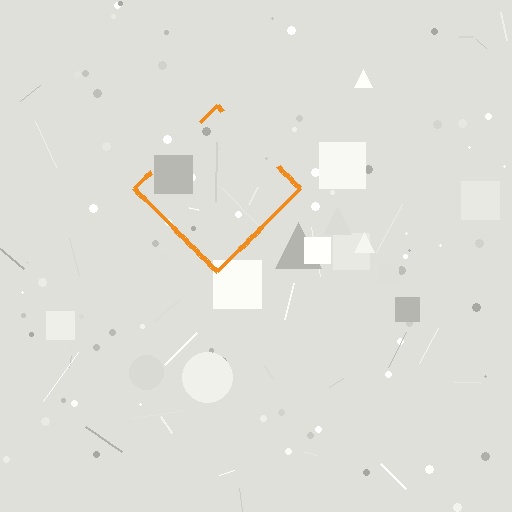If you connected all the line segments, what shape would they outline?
They would outline a diamond.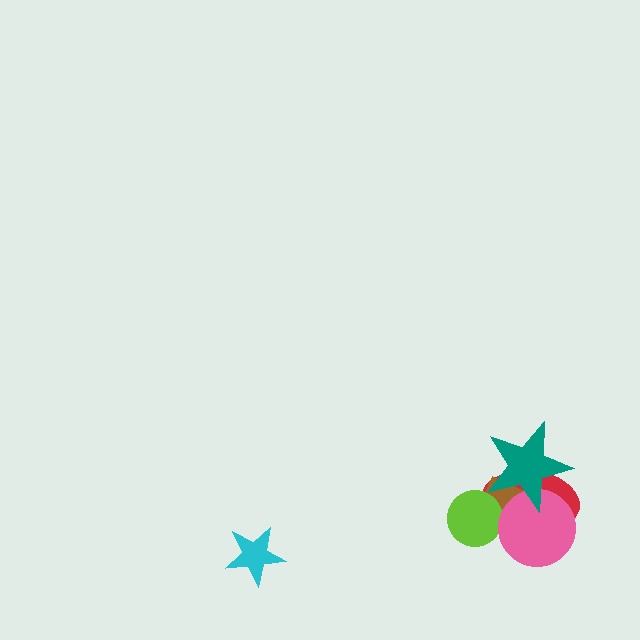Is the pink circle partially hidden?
Yes, it is partially covered by another shape.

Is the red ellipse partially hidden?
Yes, it is partially covered by another shape.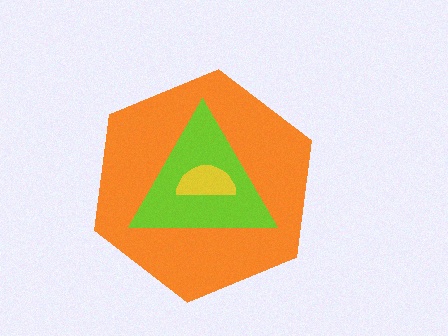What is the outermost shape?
The orange hexagon.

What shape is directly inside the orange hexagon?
The lime triangle.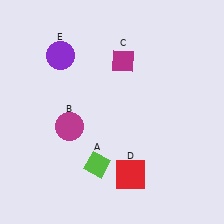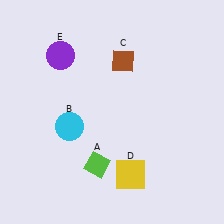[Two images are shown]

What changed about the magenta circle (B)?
In Image 1, B is magenta. In Image 2, it changed to cyan.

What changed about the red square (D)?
In Image 1, D is red. In Image 2, it changed to yellow.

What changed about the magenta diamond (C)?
In Image 1, C is magenta. In Image 2, it changed to brown.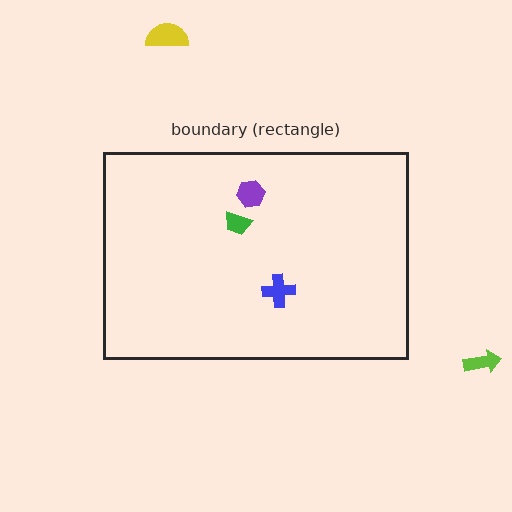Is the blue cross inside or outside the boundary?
Inside.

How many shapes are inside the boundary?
3 inside, 2 outside.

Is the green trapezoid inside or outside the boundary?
Inside.